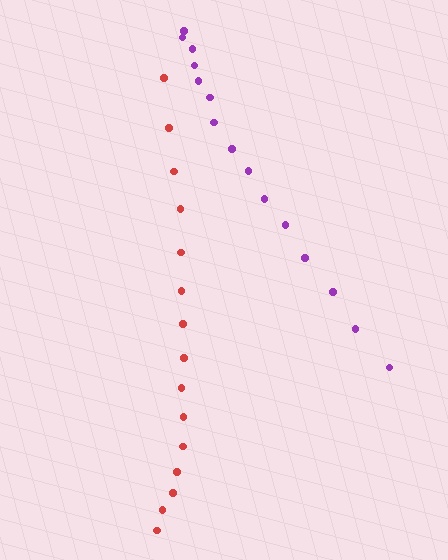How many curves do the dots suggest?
There are 2 distinct paths.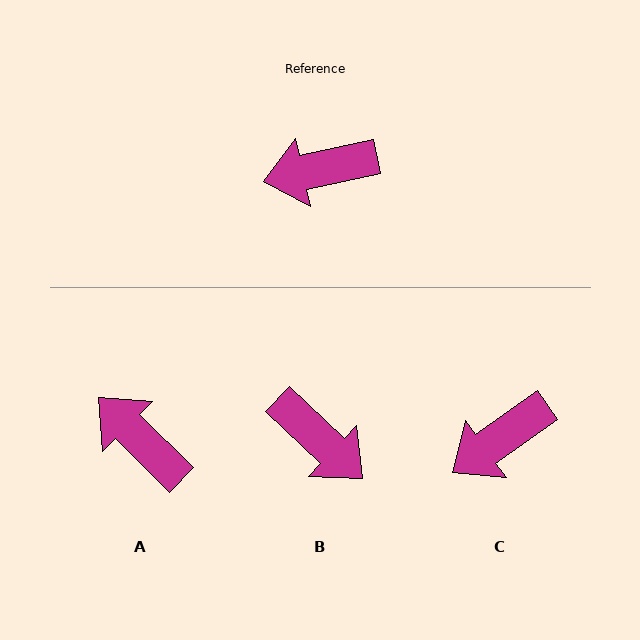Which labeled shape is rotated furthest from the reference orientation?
B, about 124 degrees away.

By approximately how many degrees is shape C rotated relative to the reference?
Approximately 23 degrees counter-clockwise.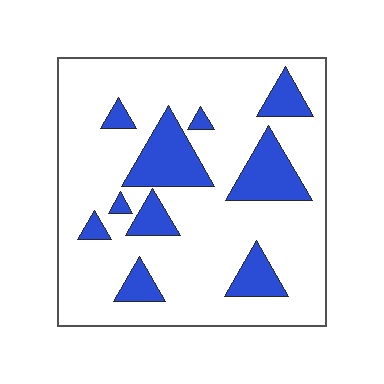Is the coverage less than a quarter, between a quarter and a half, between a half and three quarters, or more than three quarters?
Less than a quarter.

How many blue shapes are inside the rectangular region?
10.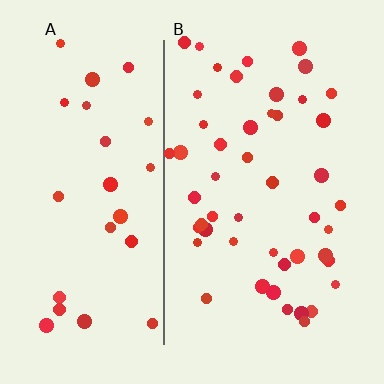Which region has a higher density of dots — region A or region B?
B (the right).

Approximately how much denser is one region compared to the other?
Approximately 1.8× — region B over region A.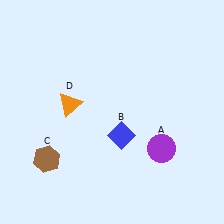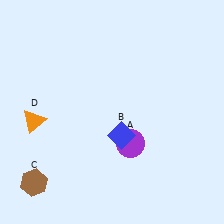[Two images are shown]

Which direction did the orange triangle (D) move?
The orange triangle (D) moved left.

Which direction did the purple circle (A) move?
The purple circle (A) moved left.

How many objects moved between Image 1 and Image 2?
3 objects moved between the two images.